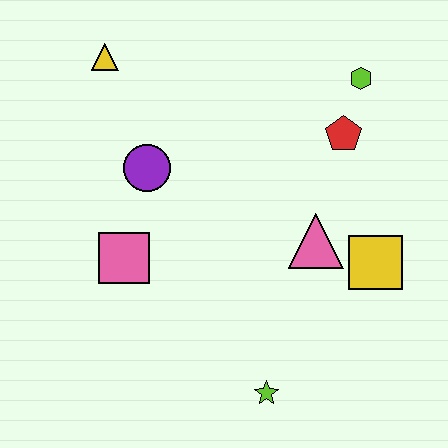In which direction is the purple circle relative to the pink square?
The purple circle is above the pink square.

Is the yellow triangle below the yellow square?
No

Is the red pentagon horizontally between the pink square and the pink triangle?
No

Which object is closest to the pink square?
The purple circle is closest to the pink square.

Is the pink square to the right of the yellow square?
No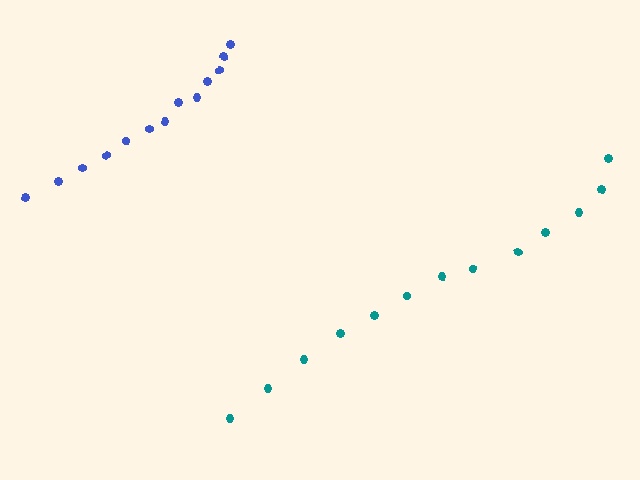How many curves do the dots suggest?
There are 2 distinct paths.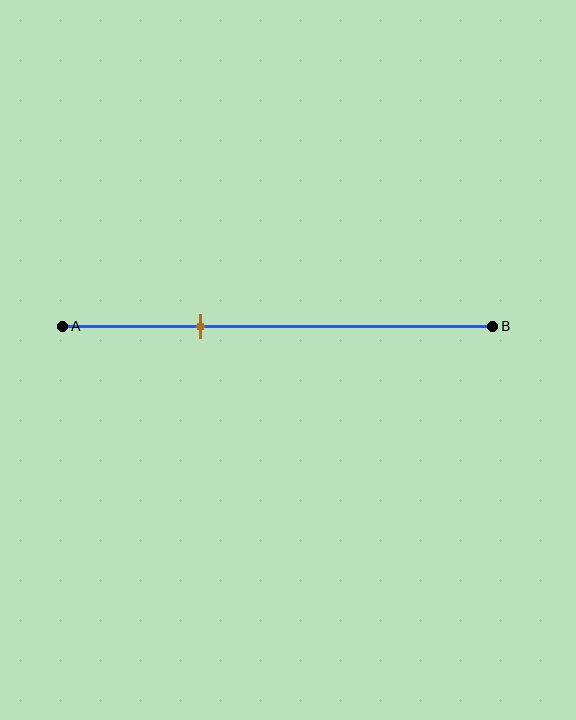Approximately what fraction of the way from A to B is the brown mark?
The brown mark is approximately 30% of the way from A to B.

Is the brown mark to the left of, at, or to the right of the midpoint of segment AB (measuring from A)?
The brown mark is to the left of the midpoint of segment AB.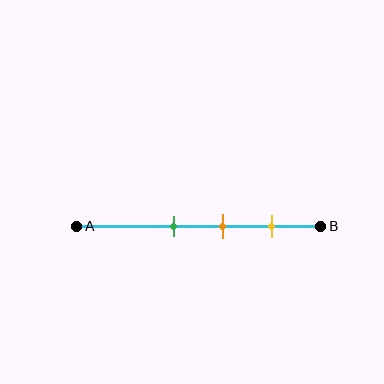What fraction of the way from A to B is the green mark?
The green mark is approximately 40% (0.4) of the way from A to B.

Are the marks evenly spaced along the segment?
Yes, the marks are approximately evenly spaced.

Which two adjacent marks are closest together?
The green and orange marks are the closest adjacent pair.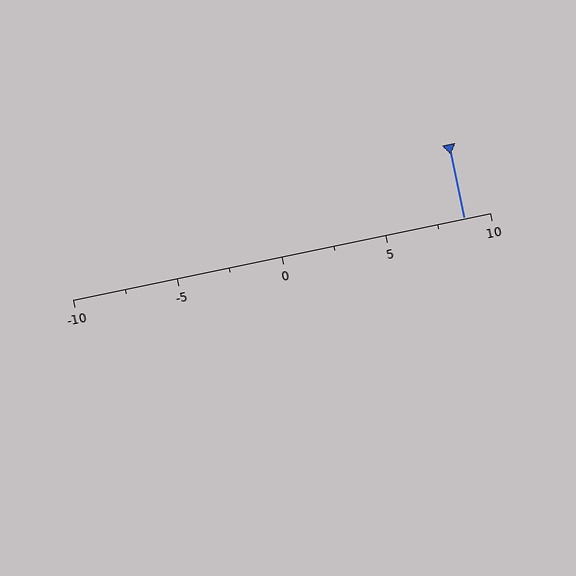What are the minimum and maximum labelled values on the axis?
The axis runs from -10 to 10.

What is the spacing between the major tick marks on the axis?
The major ticks are spaced 5 apart.